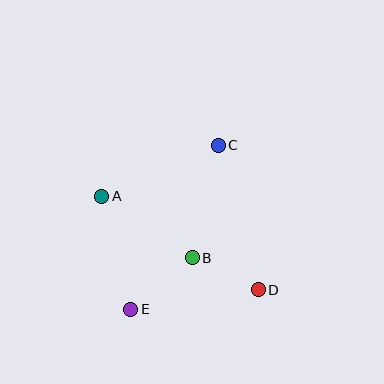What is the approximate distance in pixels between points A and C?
The distance between A and C is approximately 127 pixels.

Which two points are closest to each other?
Points B and D are closest to each other.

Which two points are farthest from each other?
Points C and E are farthest from each other.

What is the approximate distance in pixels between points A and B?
The distance between A and B is approximately 109 pixels.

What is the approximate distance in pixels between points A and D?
The distance between A and D is approximately 182 pixels.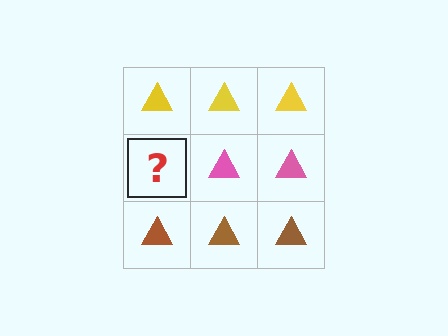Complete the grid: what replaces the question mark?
The question mark should be replaced with a pink triangle.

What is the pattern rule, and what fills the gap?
The rule is that each row has a consistent color. The gap should be filled with a pink triangle.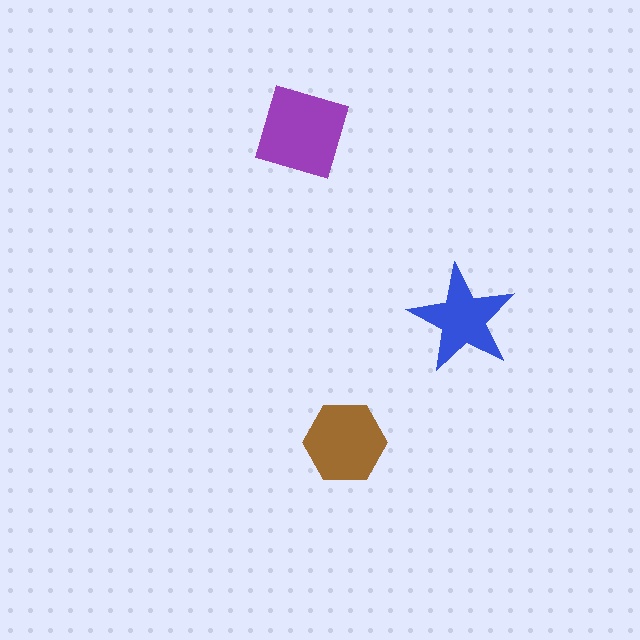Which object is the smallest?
The blue star.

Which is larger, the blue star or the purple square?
The purple square.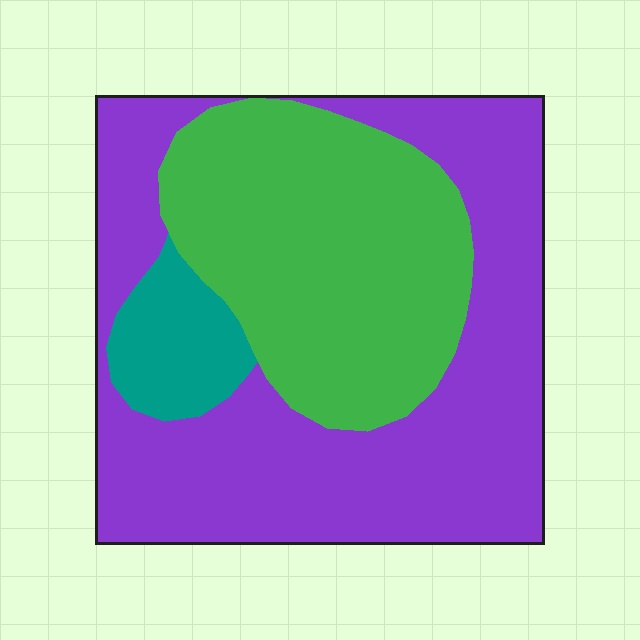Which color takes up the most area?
Purple, at roughly 55%.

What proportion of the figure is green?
Green covers roughly 35% of the figure.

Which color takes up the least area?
Teal, at roughly 10%.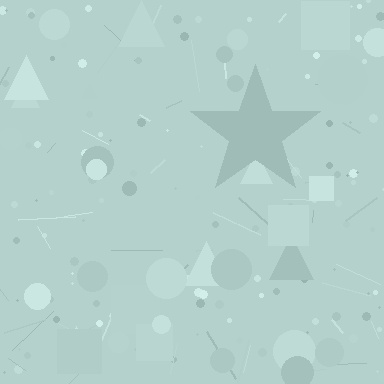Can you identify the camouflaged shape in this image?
The camouflaged shape is a star.